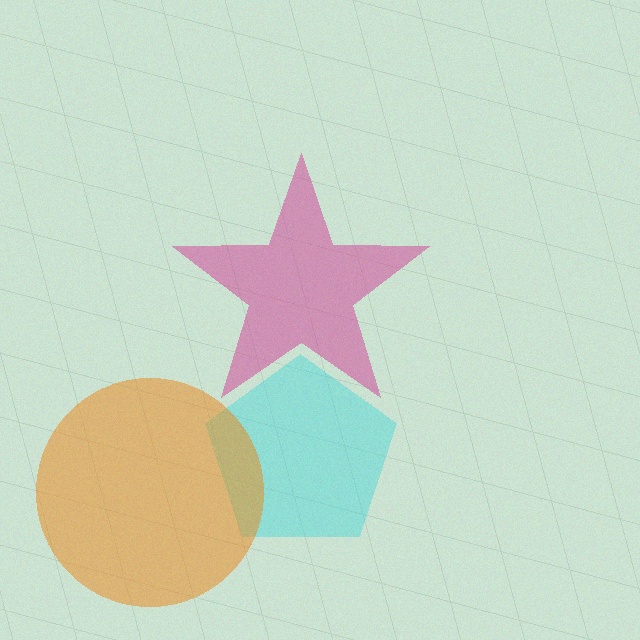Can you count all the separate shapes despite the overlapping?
Yes, there are 3 separate shapes.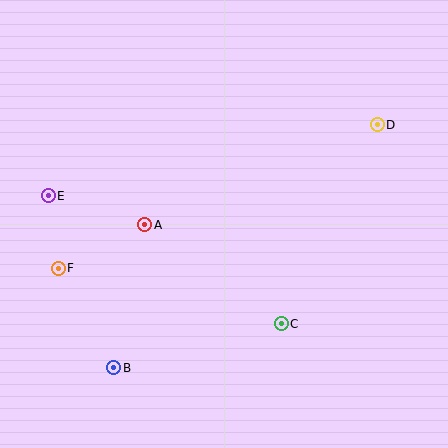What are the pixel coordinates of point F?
Point F is at (58, 268).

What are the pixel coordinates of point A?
Point A is at (145, 225).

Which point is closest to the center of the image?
Point A at (145, 225) is closest to the center.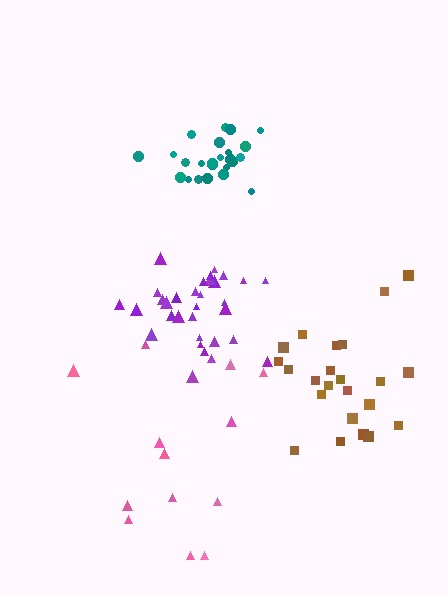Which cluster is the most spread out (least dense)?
Pink.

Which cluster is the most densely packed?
Teal.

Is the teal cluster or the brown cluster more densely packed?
Teal.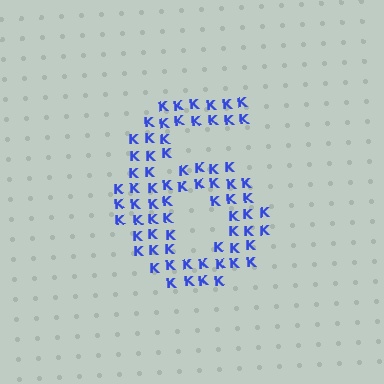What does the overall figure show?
The overall figure shows the digit 6.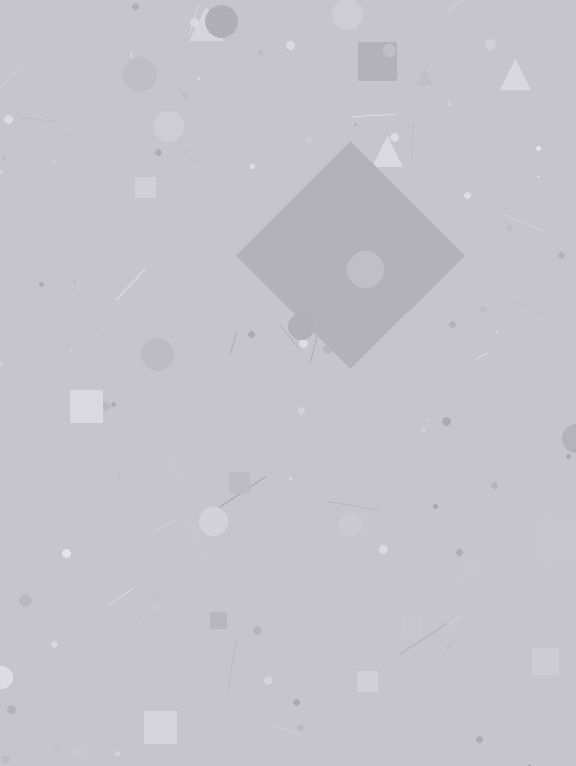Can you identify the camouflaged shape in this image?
The camouflaged shape is a diamond.